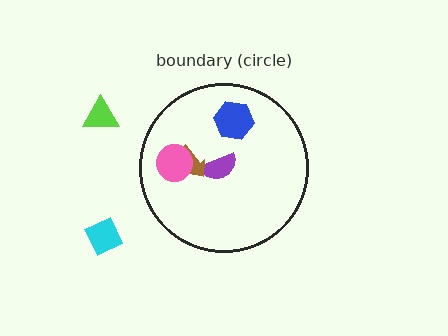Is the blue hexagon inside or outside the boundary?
Inside.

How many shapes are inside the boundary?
4 inside, 2 outside.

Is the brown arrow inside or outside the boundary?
Inside.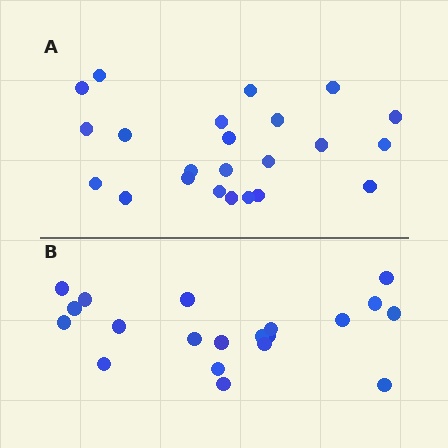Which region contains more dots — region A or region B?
Region A (the top region) has more dots.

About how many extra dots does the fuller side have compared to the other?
Region A has just a few more — roughly 2 or 3 more dots than region B.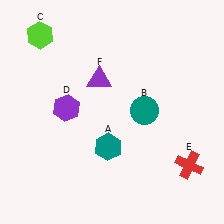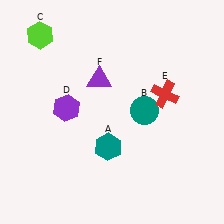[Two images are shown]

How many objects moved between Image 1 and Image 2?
1 object moved between the two images.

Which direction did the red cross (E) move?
The red cross (E) moved up.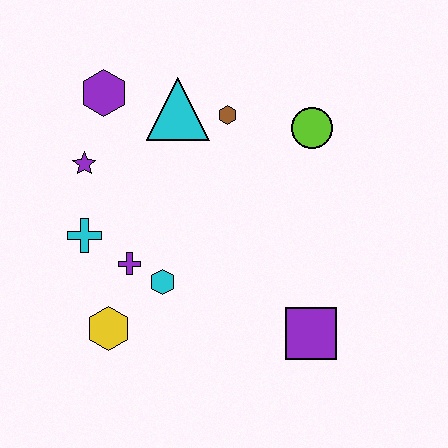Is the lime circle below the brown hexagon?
Yes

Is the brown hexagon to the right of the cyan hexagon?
Yes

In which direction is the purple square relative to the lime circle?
The purple square is below the lime circle.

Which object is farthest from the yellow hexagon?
The lime circle is farthest from the yellow hexagon.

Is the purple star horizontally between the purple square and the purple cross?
No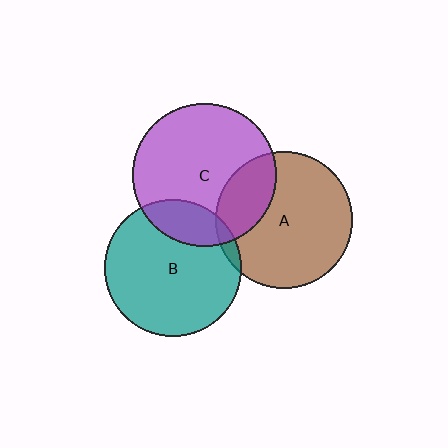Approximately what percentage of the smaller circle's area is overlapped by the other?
Approximately 25%.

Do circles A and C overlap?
Yes.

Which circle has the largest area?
Circle C (purple).